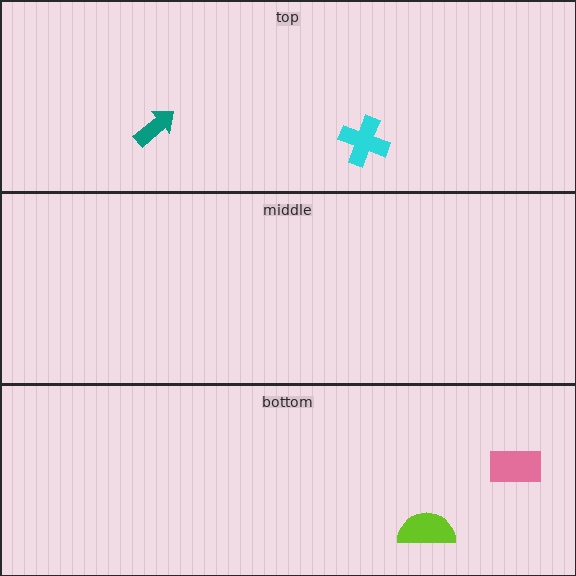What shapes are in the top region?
The teal arrow, the cyan cross.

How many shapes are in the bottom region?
2.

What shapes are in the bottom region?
The lime semicircle, the pink rectangle.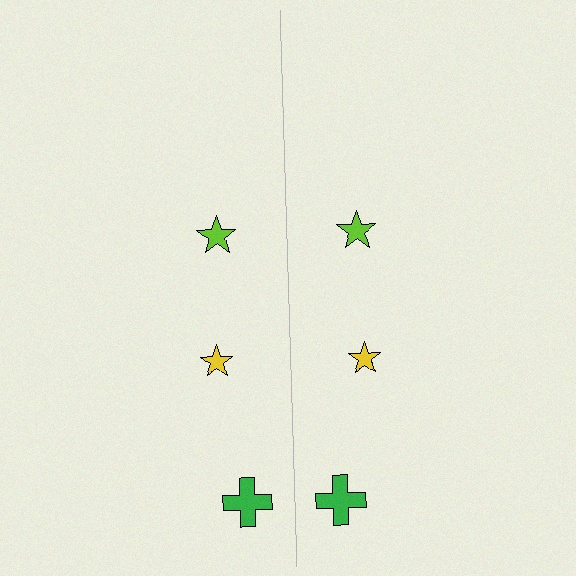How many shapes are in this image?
There are 6 shapes in this image.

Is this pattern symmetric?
Yes, this pattern has bilateral (reflection) symmetry.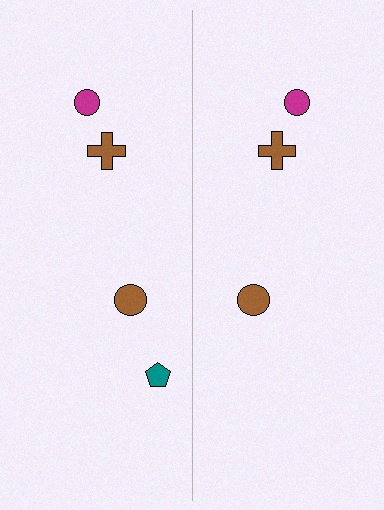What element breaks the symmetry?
A teal pentagon is missing from the right side.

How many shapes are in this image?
There are 7 shapes in this image.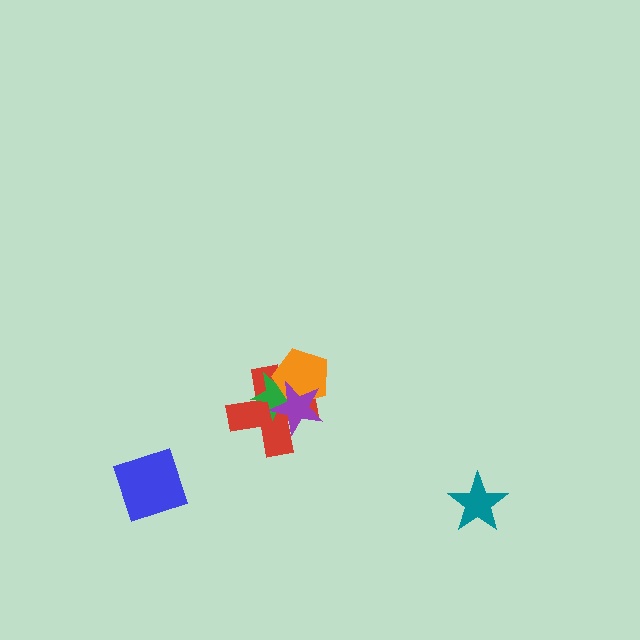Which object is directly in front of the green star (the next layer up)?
The orange pentagon is directly in front of the green star.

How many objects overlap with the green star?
3 objects overlap with the green star.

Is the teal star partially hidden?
No, no other shape covers it.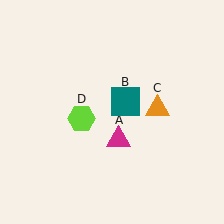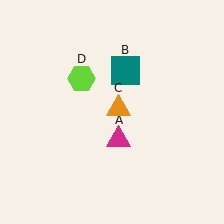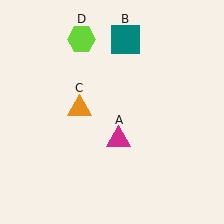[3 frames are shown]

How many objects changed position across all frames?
3 objects changed position: teal square (object B), orange triangle (object C), lime hexagon (object D).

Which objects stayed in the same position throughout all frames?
Magenta triangle (object A) remained stationary.